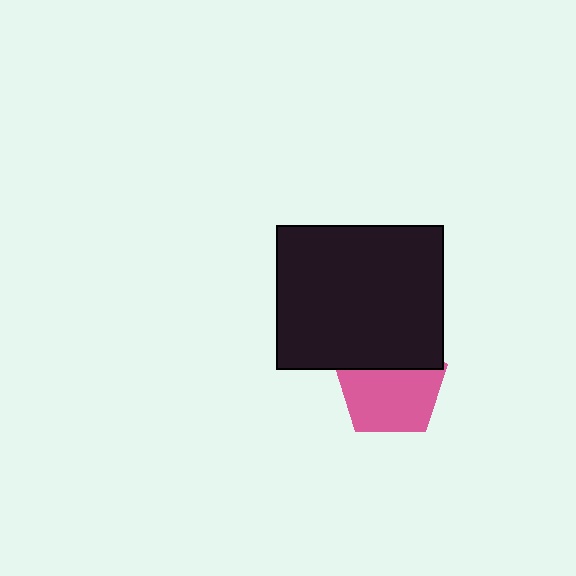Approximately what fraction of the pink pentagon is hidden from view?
Roughly 34% of the pink pentagon is hidden behind the black rectangle.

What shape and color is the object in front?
The object in front is a black rectangle.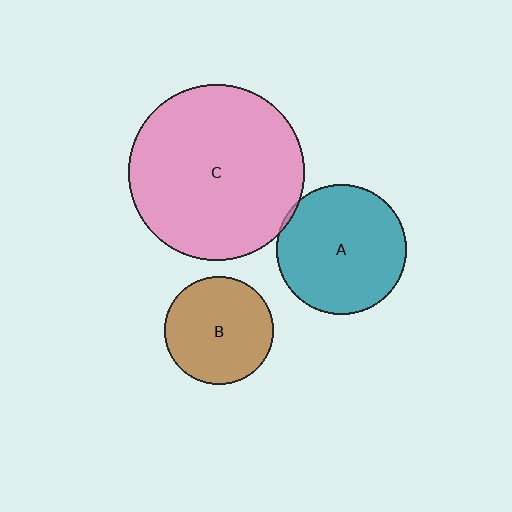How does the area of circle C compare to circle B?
Approximately 2.6 times.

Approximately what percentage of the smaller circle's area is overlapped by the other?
Approximately 5%.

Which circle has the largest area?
Circle C (pink).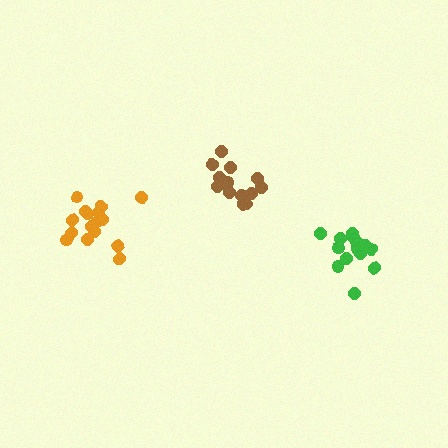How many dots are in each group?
Group 1: 16 dots, Group 2: 14 dots, Group 3: 15 dots (45 total).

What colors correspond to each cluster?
The clusters are colored: orange, brown, green.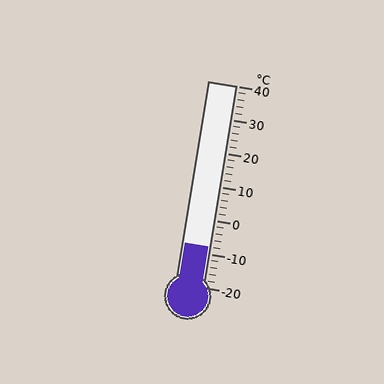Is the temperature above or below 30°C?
The temperature is below 30°C.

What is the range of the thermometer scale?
The thermometer scale ranges from -20°C to 40°C.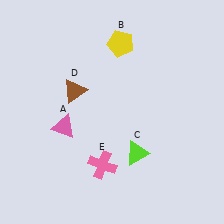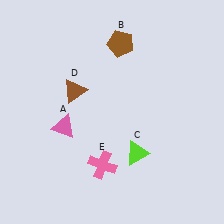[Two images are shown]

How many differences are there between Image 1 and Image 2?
There is 1 difference between the two images.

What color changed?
The pentagon (B) changed from yellow in Image 1 to brown in Image 2.